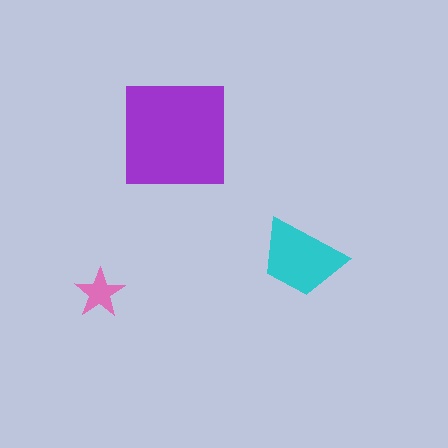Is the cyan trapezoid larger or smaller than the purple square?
Smaller.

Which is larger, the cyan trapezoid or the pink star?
The cyan trapezoid.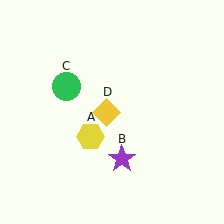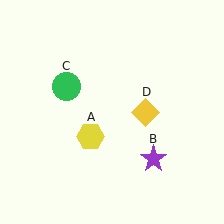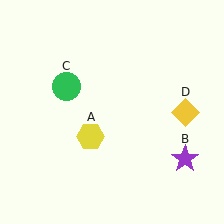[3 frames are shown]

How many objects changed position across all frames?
2 objects changed position: purple star (object B), yellow diamond (object D).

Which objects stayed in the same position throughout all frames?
Yellow hexagon (object A) and green circle (object C) remained stationary.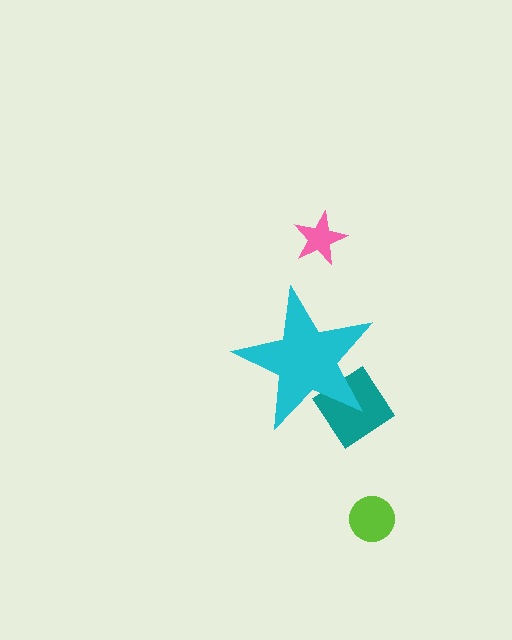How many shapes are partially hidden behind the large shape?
1 shape is partially hidden.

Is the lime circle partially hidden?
No, the lime circle is fully visible.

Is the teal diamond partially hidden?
Yes, the teal diamond is partially hidden behind the cyan star.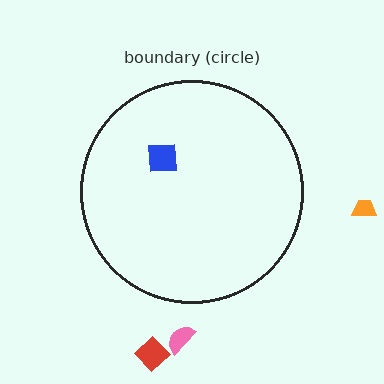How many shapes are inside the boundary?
1 inside, 3 outside.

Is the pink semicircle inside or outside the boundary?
Outside.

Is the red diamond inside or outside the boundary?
Outside.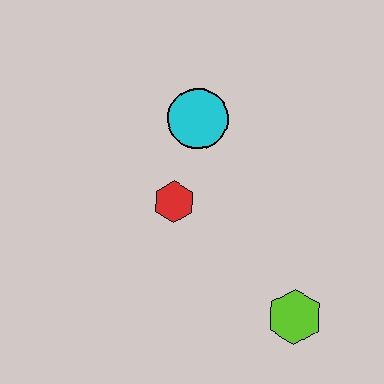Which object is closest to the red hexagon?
The cyan circle is closest to the red hexagon.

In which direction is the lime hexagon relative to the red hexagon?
The lime hexagon is to the right of the red hexagon.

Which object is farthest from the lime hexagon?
The cyan circle is farthest from the lime hexagon.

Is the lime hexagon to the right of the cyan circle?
Yes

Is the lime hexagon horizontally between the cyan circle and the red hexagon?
No